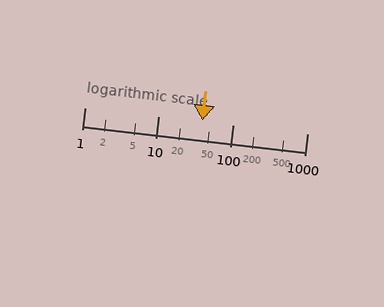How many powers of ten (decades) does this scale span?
The scale spans 3 decades, from 1 to 1000.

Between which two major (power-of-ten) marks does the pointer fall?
The pointer is between 10 and 100.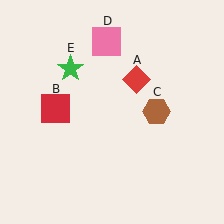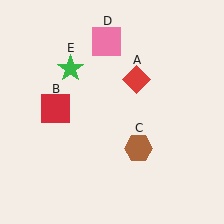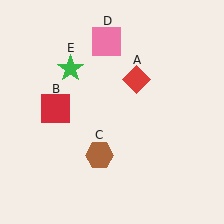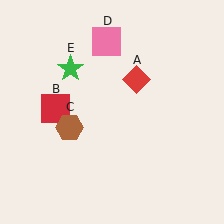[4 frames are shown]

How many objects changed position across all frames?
1 object changed position: brown hexagon (object C).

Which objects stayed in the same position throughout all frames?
Red diamond (object A) and red square (object B) and pink square (object D) and green star (object E) remained stationary.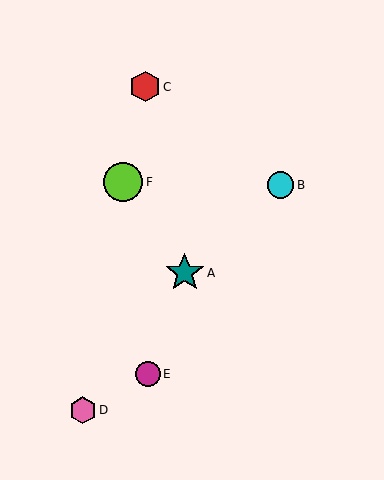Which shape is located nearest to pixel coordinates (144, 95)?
The red hexagon (labeled C) at (145, 87) is nearest to that location.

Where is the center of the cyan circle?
The center of the cyan circle is at (280, 185).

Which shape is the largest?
The lime circle (labeled F) is the largest.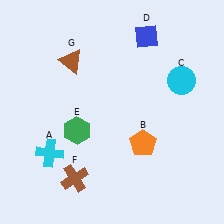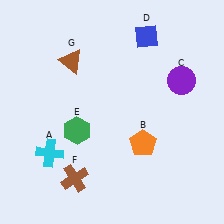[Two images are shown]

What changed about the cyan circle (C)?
In Image 1, C is cyan. In Image 2, it changed to purple.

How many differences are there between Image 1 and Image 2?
There is 1 difference between the two images.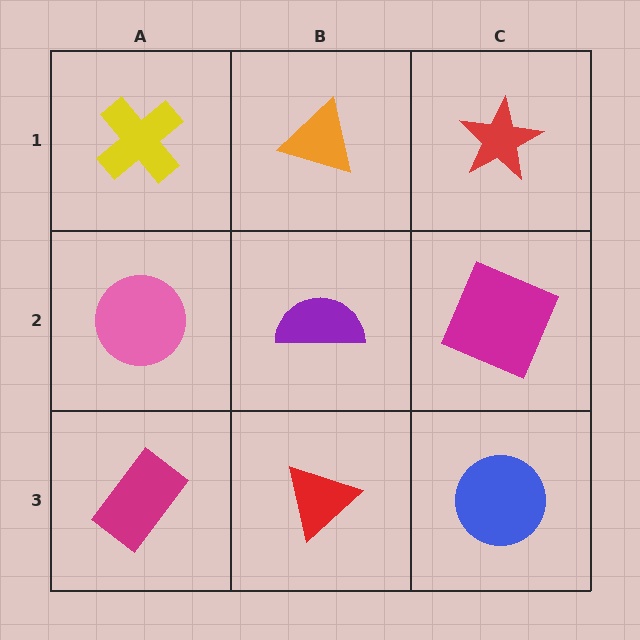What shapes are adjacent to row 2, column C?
A red star (row 1, column C), a blue circle (row 3, column C), a purple semicircle (row 2, column B).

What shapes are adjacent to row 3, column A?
A pink circle (row 2, column A), a red triangle (row 3, column B).